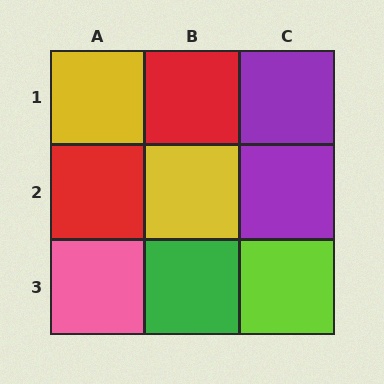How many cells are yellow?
2 cells are yellow.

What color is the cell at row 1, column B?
Red.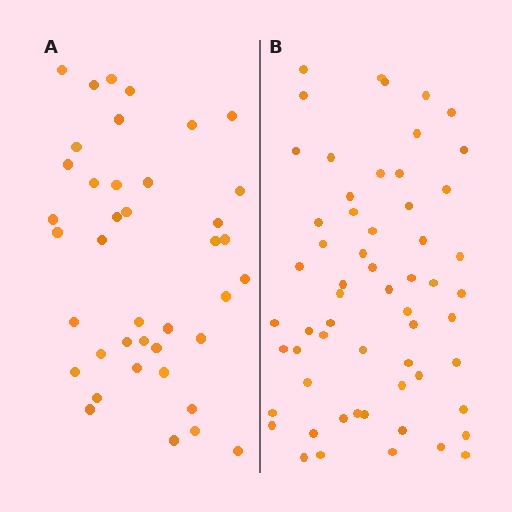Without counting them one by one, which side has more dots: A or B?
Region B (the right region) has more dots.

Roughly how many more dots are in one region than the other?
Region B has approximately 20 more dots than region A.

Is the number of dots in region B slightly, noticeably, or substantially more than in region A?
Region B has substantially more. The ratio is roughly 1.5 to 1.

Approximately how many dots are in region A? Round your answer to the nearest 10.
About 40 dots.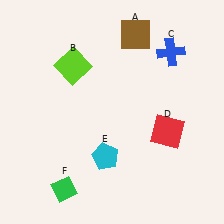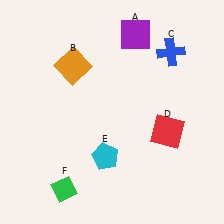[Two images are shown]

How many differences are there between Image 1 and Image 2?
There are 2 differences between the two images.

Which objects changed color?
A changed from brown to purple. B changed from lime to orange.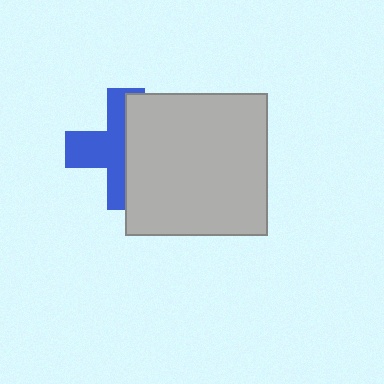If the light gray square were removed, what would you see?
You would see the complete blue cross.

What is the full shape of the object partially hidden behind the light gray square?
The partially hidden object is a blue cross.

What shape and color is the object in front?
The object in front is a light gray square.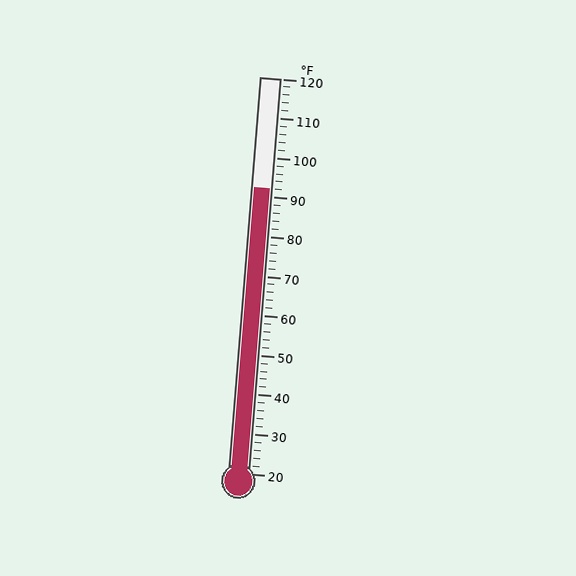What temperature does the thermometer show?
The thermometer shows approximately 92°F.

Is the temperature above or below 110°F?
The temperature is below 110°F.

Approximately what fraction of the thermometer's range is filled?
The thermometer is filled to approximately 70% of its range.